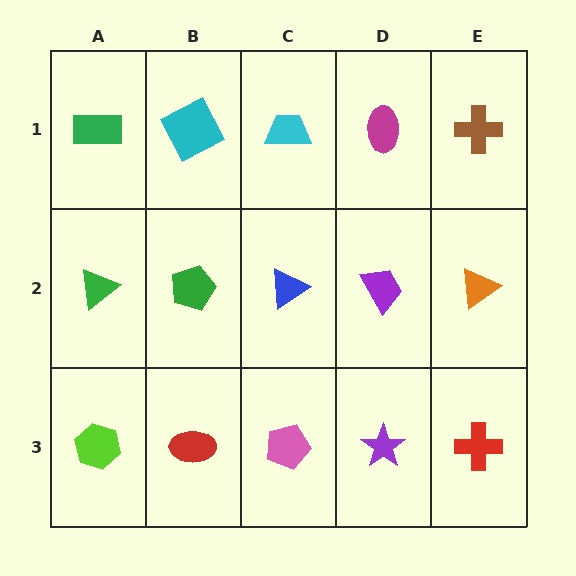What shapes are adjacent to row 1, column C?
A blue triangle (row 2, column C), a cyan square (row 1, column B), a magenta ellipse (row 1, column D).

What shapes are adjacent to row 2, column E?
A brown cross (row 1, column E), a red cross (row 3, column E), a purple trapezoid (row 2, column D).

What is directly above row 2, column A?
A green rectangle.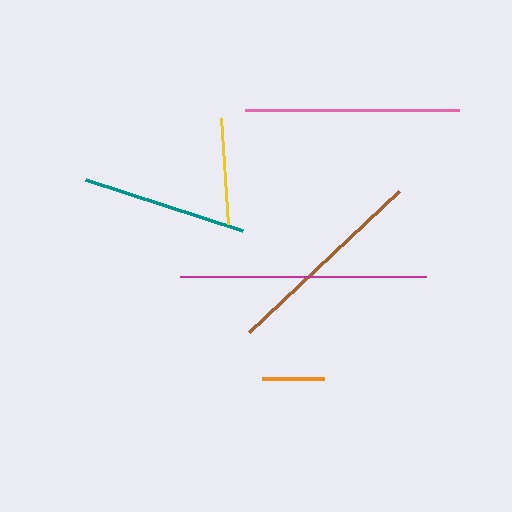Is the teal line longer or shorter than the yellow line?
The teal line is longer than the yellow line.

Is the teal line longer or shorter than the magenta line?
The magenta line is longer than the teal line.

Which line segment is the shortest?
The orange line is the shortest at approximately 63 pixels.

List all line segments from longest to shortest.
From longest to shortest: magenta, pink, brown, teal, yellow, orange.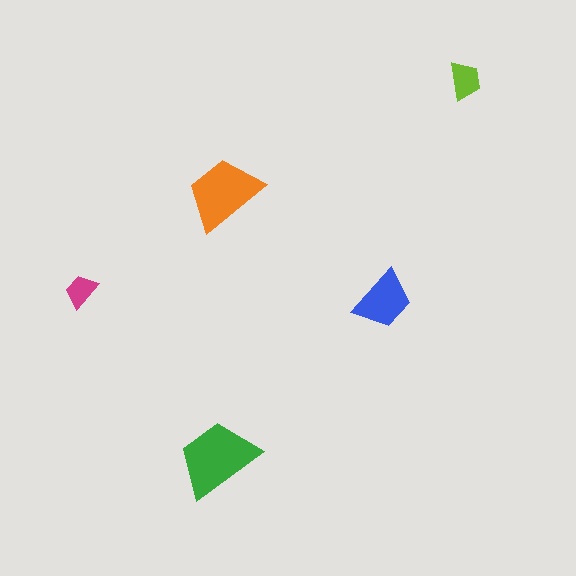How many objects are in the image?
There are 5 objects in the image.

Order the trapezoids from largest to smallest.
the green one, the orange one, the blue one, the lime one, the magenta one.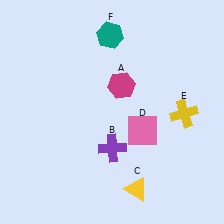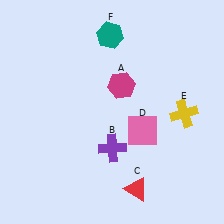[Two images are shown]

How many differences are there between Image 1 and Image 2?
There is 1 difference between the two images.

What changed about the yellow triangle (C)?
In Image 1, C is yellow. In Image 2, it changed to red.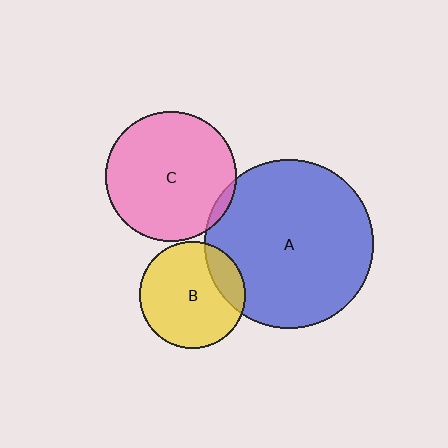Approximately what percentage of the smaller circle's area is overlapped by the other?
Approximately 5%.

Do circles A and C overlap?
Yes.